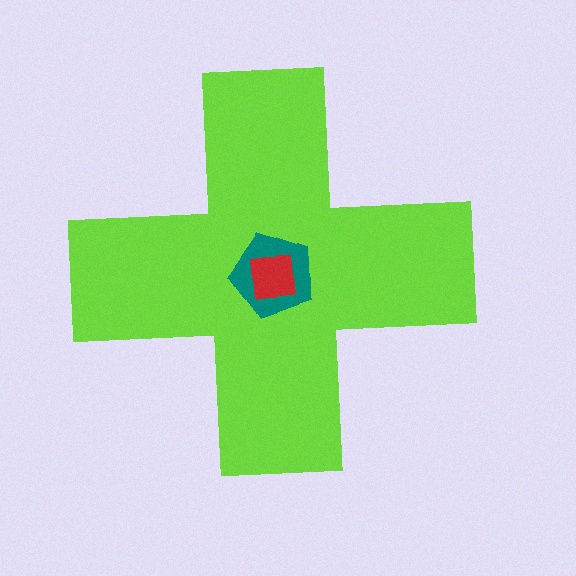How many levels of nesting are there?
3.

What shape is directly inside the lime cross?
The teal pentagon.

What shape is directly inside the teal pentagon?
The red square.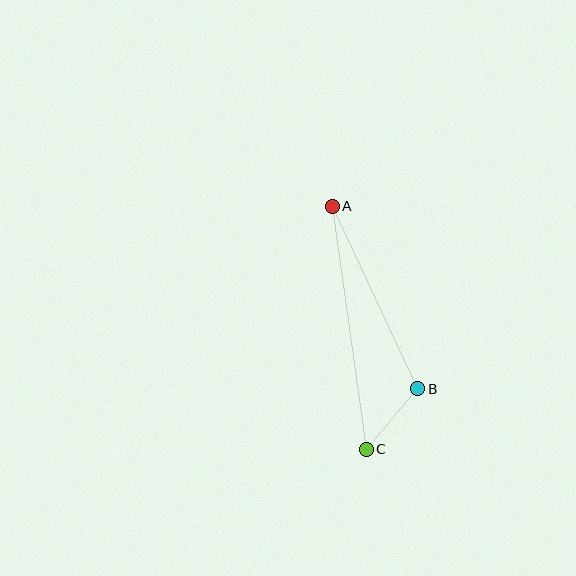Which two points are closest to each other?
Points B and C are closest to each other.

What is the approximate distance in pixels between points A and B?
The distance between A and B is approximately 202 pixels.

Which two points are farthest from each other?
Points A and C are farthest from each other.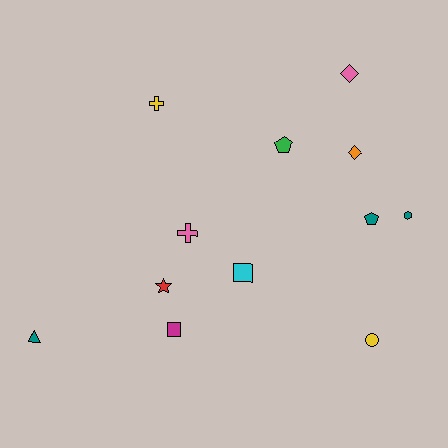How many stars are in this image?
There is 1 star.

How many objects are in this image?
There are 12 objects.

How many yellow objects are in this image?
There are 2 yellow objects.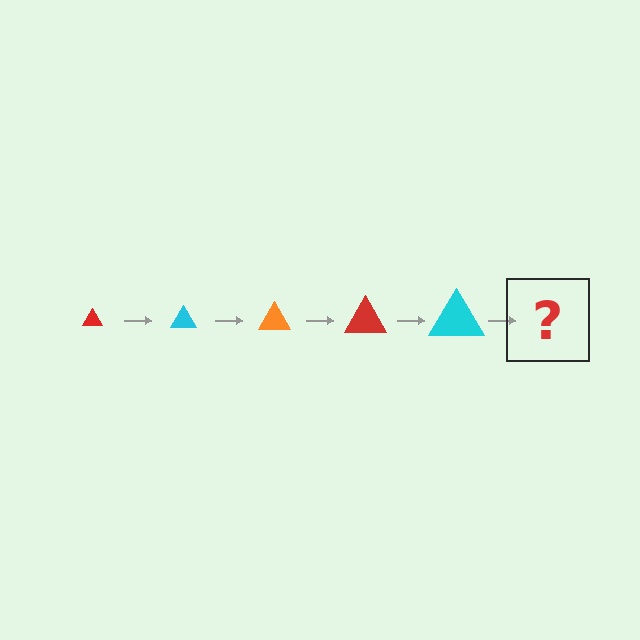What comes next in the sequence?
The next element should be an orange triangle, larger than the previous one.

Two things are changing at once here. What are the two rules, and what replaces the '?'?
The two rules are that the triangle grows larger each step and the color cycles through red, cyan, and orange. The '?' should be an orange triangle, larger than the previous one.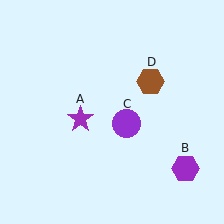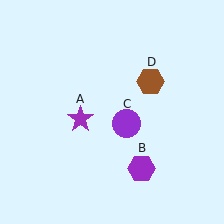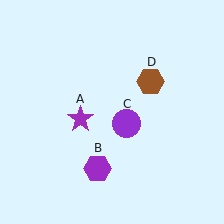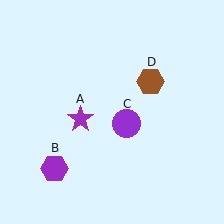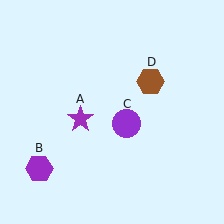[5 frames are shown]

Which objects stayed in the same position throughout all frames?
Purple star (object A) and purple circle (object C) and brown hexagon (object D) remained stationary.